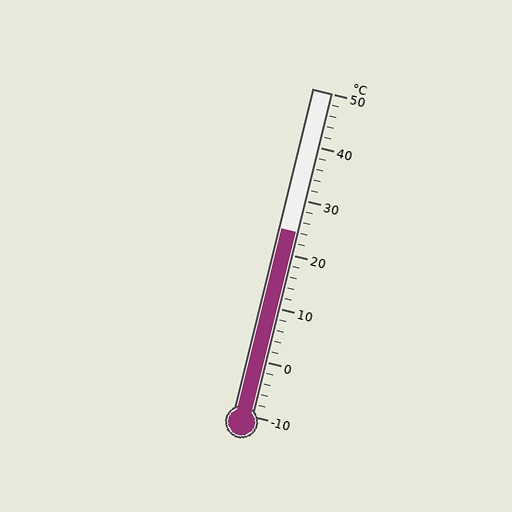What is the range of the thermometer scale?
The thermometer scale ranges from -10°C to 50°C.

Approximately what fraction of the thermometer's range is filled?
The thermometer is filled to approximately 55% of its range.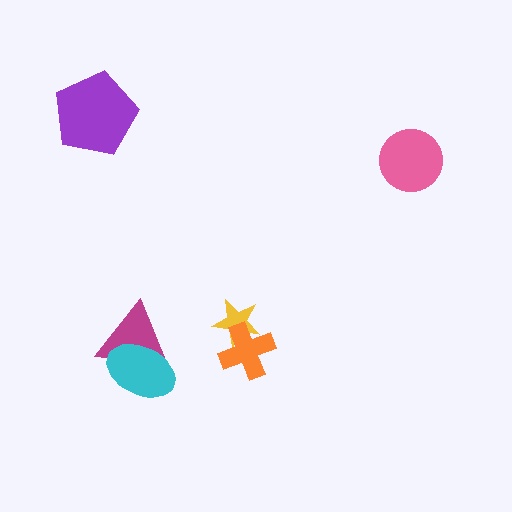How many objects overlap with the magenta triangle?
1 object overlaps with the magenta triangle.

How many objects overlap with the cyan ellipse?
1 object overlaps with the cyan ellipse.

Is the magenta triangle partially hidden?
Yes, it is partially covered by another shape.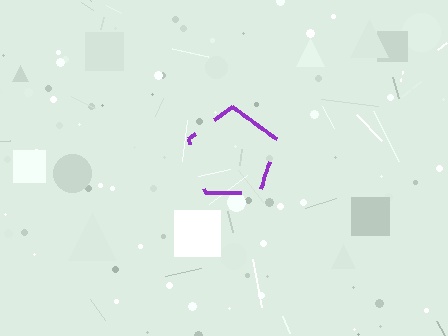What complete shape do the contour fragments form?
The contour fragments form a pentagon.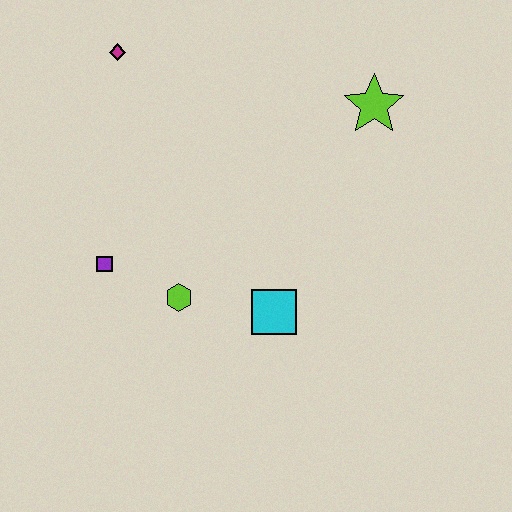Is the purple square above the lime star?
No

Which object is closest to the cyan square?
The lime hexagon is closest to the cyan square.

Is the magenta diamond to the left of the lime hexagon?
Yes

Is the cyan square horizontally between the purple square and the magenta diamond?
No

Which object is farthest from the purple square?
The lime star is farthest from the purple square.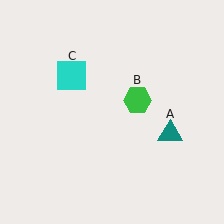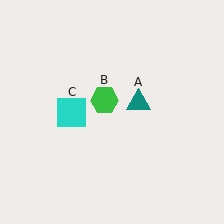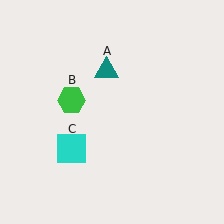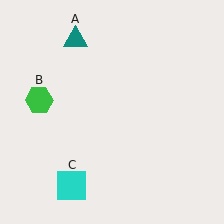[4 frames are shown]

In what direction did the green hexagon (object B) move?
The green hexagon (object B) moved left.